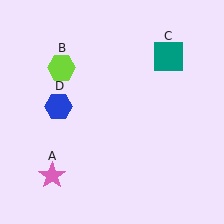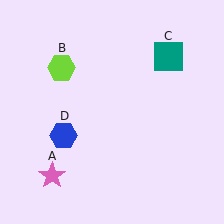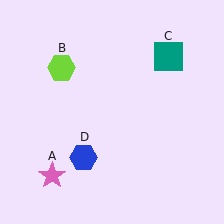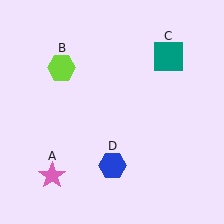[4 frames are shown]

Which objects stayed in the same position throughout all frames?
Pink star (object A) and lime hexagon (object B) and teal square (object C) remained stationary.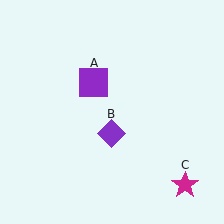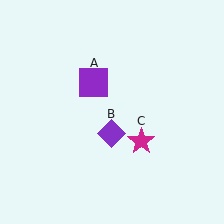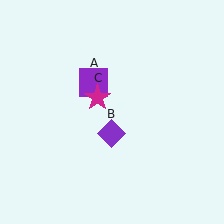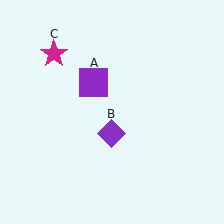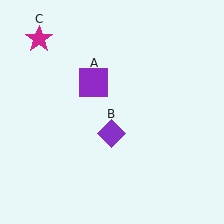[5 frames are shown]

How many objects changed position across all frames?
1 object changed position: magenta star (object C).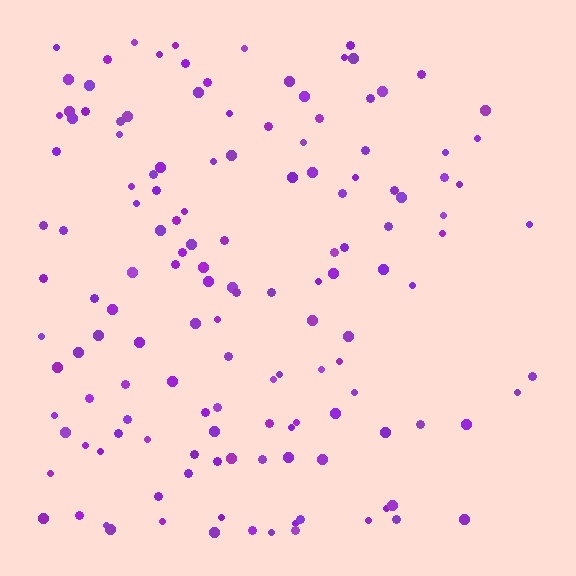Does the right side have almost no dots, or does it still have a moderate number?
Still a moderate number, just noticeably fewer than the left.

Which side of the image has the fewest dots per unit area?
The right.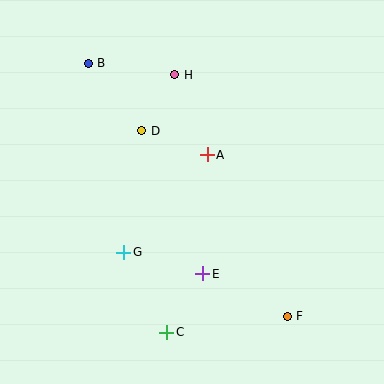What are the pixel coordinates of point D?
Point D is at (142, 131).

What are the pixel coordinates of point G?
Point G is at (124, 252).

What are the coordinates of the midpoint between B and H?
The midpoint between B and H is at (132, 69).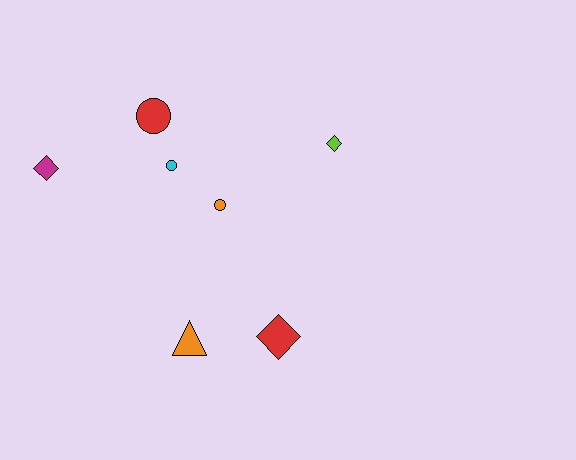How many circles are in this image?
There are 3 circles.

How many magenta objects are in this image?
There is 1 magenta object.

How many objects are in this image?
There are 7 objects.